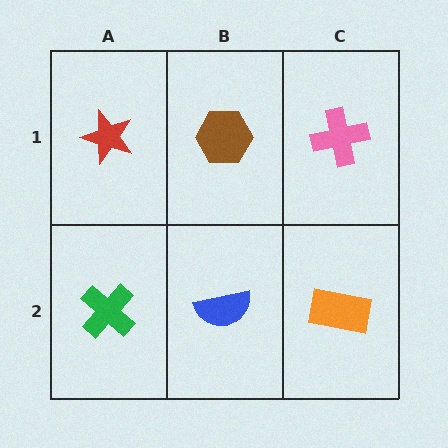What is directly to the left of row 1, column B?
A red star.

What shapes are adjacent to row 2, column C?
A pink cross (row 1, column C), a blue semicircle (row 2, column B).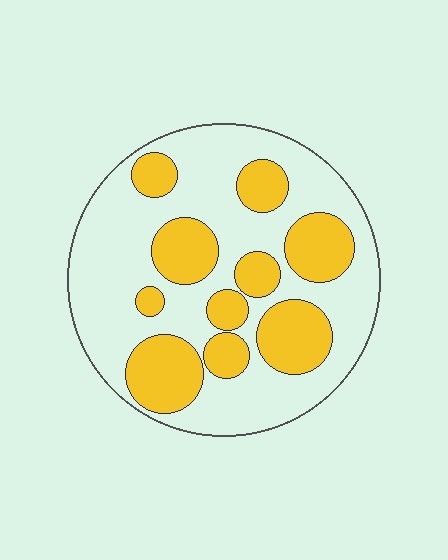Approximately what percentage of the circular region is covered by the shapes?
Approximately 35%.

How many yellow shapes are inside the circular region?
10.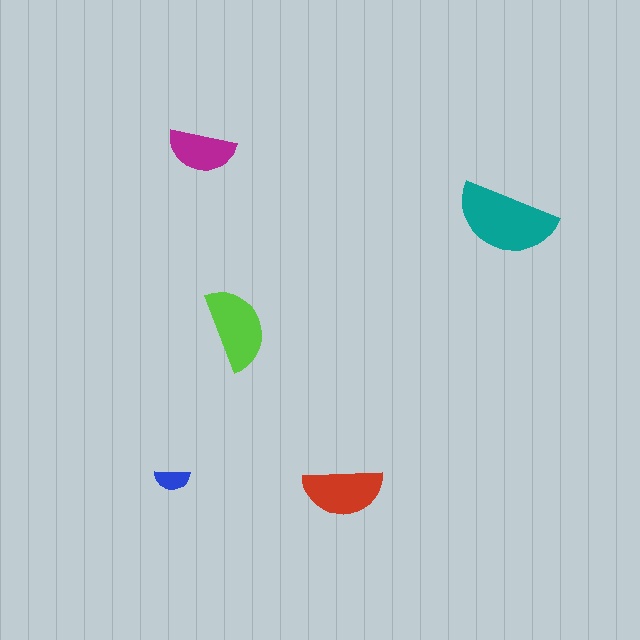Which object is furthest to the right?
The teal semicircle is rightmost.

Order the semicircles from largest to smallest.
the teal one, the lime one, the red one, the magenta one, the blue one.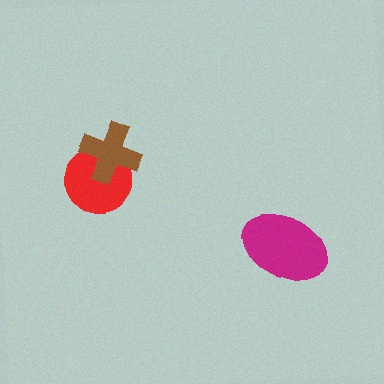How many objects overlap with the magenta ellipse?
0 objects overlap with the magenta ellipse.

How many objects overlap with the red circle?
1 object overlaps with the red circle.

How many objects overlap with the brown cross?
1 object overlaps with the brown cross.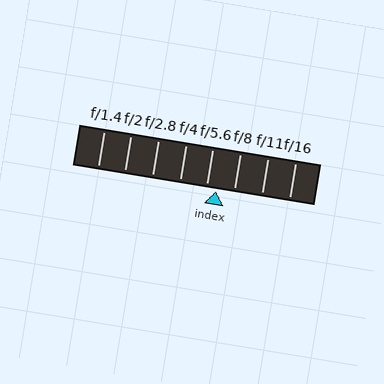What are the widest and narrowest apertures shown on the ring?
The widest aperture shown is f/1.4 and the narrowest is f/16.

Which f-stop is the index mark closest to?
The index mark is closest to f/5.6.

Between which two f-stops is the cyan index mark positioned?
The index mark is between f/5.6 and f/8.